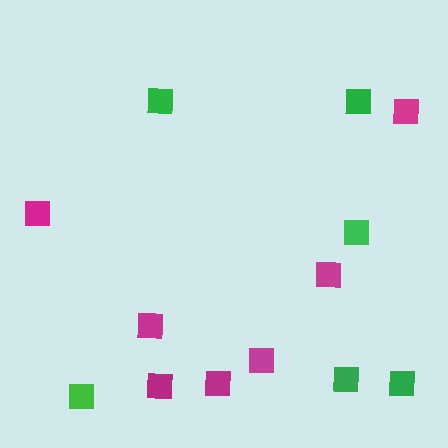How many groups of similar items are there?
There are 2 groups: one group of magenta squares (7) and one group of green squares (6).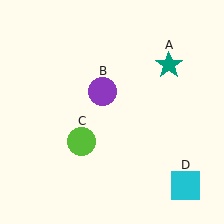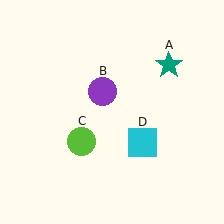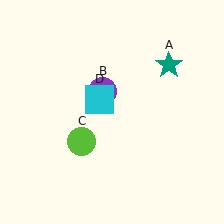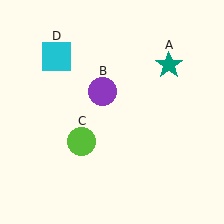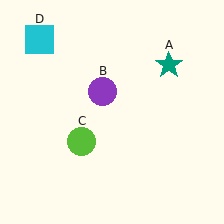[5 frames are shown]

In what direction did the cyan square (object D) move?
The cyan square (object D) moved up and to the left.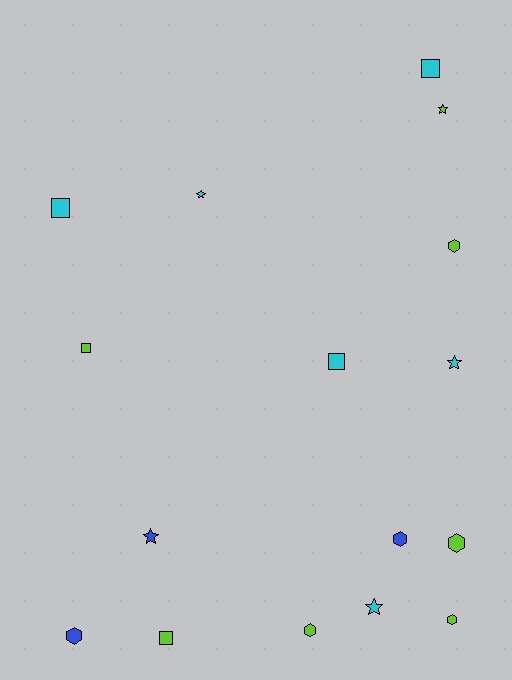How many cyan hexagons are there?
There are no cyan hexagons.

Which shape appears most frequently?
Hexagon, with 6 objects.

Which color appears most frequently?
Lime, with 7 objects.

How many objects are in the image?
There are 16 objects.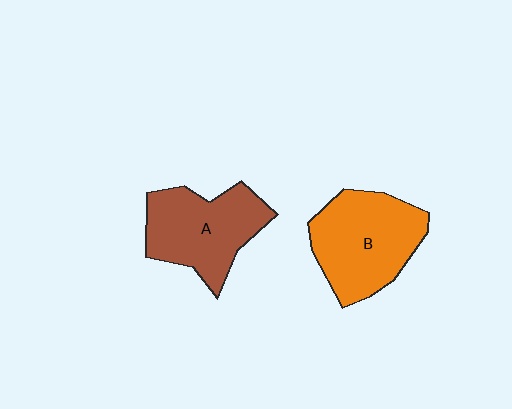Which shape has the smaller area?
Shape A (brown).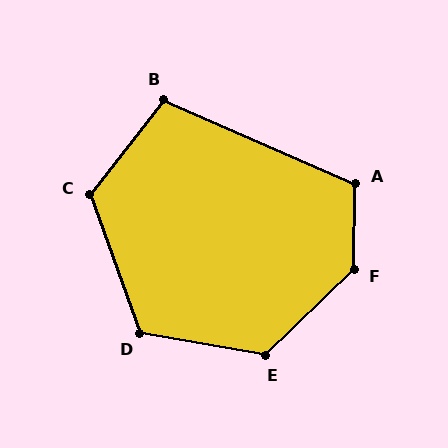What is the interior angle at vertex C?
Approximately 122 degrees (obtuse).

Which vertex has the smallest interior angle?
B, at approximately 105 degrees.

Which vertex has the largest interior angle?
F, at approximately 135 degrees.